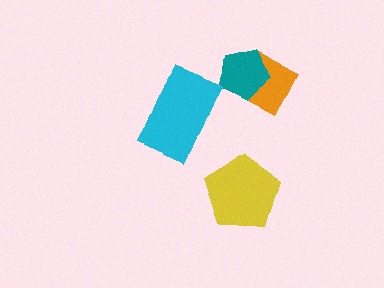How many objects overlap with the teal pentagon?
1 object overlaps with the teal pentagon.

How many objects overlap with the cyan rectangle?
0 objects overlap with the cyan rectangle.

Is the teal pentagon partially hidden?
No, no other shape covers it.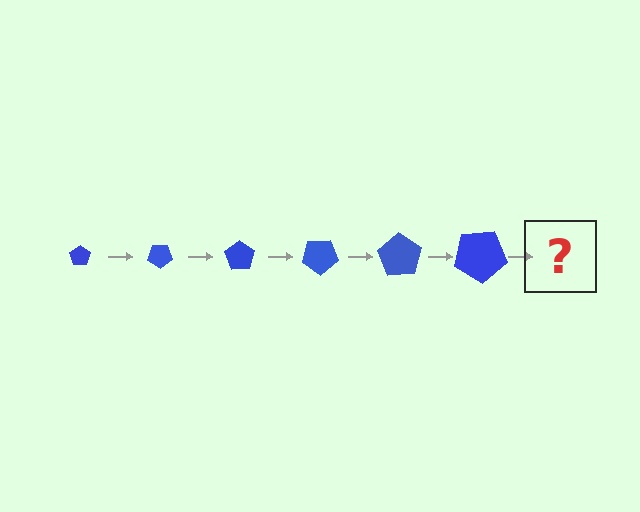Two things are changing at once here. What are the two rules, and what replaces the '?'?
The two rules are that the pentagon grows larger each step and it rotates 35 degrees each step. The '?' should be a pentagon, larger than the previous one and rotated 210 degrees from the start.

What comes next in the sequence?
The next element should be a pentagon, larger than the previous one and rotated 210 degrees from the start.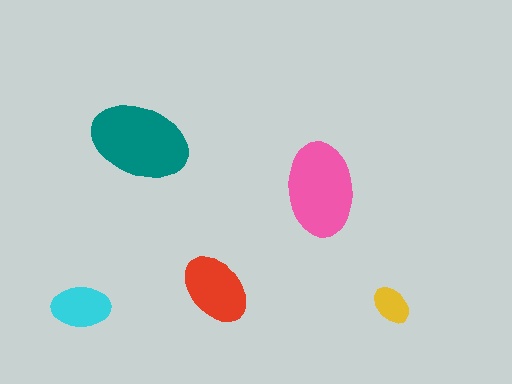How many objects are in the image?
There are 5 objects in the image.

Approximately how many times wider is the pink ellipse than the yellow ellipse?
About 2.5 times wider.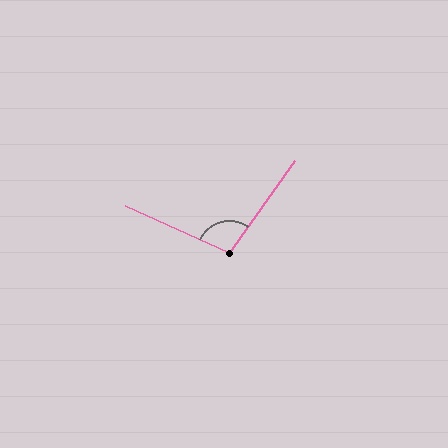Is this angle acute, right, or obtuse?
It is obtuse.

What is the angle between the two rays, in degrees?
Approximately 101 degrees.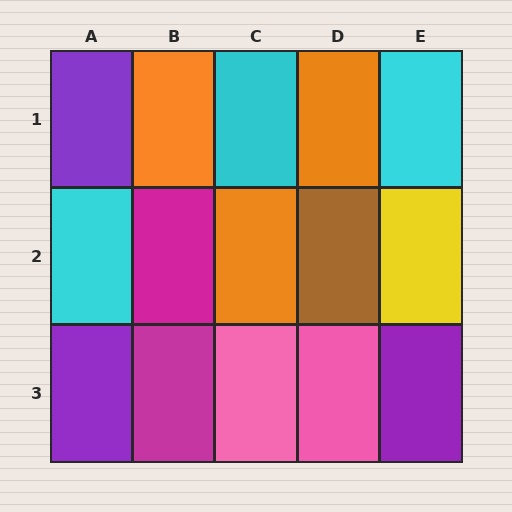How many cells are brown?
1 cell is brown.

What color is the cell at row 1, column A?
Purple.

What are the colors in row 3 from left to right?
Purple, magenta, pink, pink, purple.